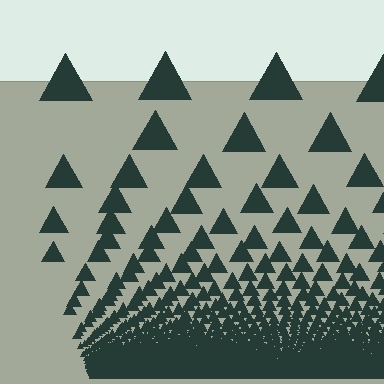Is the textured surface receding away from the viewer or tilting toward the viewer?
The surface appears to tilt toward the viewer. Texture elements get larger and sparser toward the top.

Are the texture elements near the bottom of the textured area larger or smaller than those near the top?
Smaller. The gradient is inverted — elements near the bottom are smaller and denser.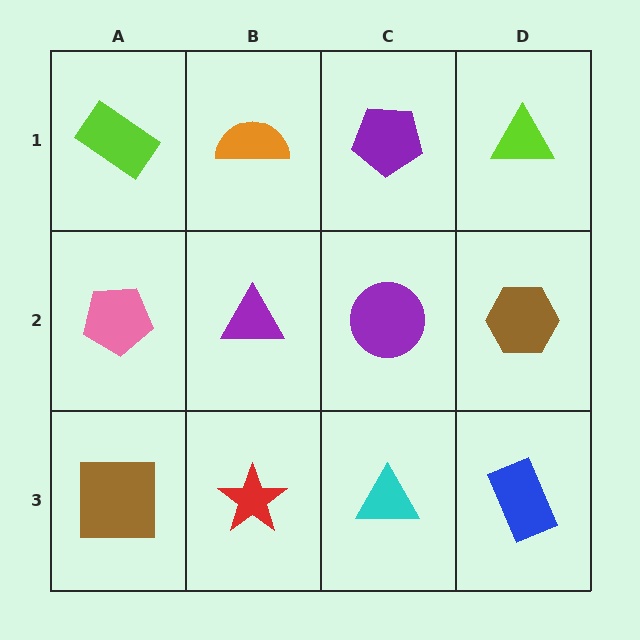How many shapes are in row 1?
4 shapes.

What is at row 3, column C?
A cyan triangle.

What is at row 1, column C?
A purple pentagon.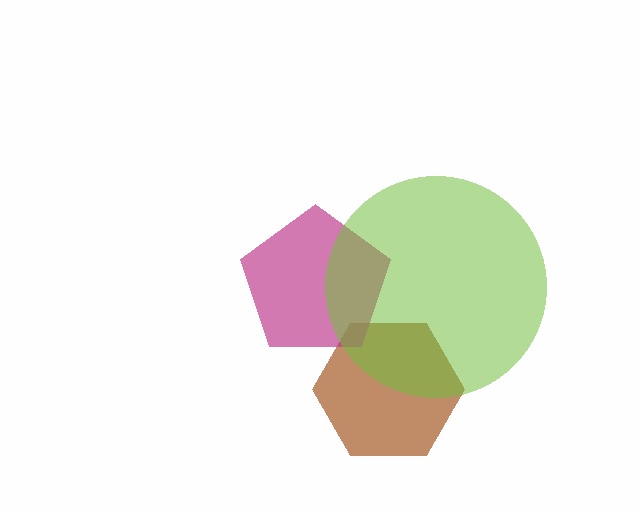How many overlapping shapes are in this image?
There are 3 overlapping shapes in the image.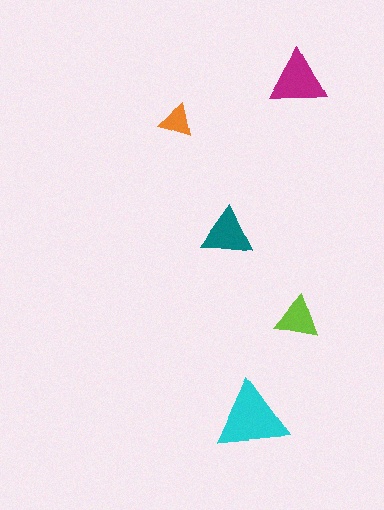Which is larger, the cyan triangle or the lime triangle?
The cyan one.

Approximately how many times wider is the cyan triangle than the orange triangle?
About 2 times wider.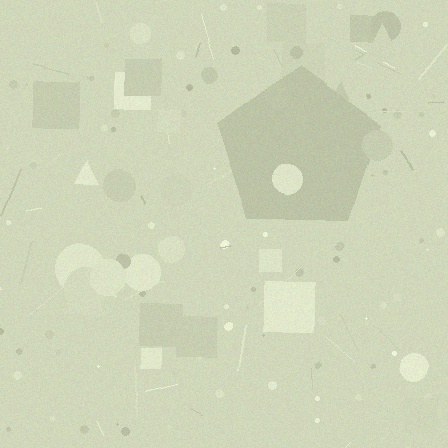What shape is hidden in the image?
A pentagon is hidden in the image.